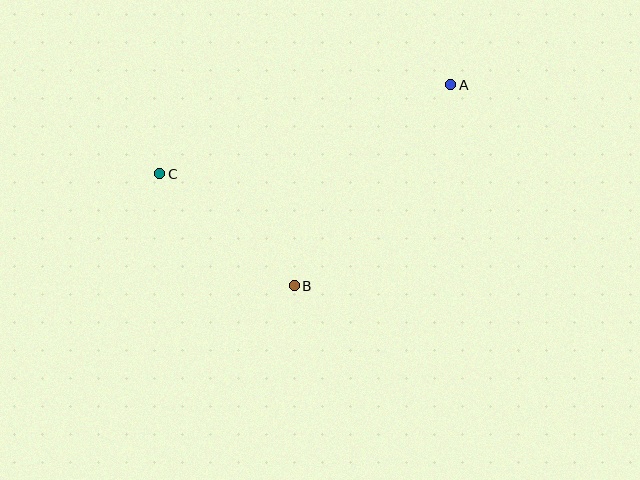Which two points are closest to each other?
Points B and C are closest to each other.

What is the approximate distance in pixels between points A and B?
The distance between A and B is approximately 254 pixels.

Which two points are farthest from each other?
Points A and C are farthest from each other.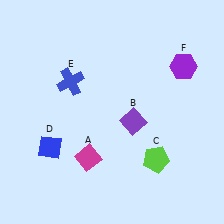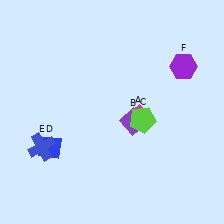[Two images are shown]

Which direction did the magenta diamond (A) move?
The magenta diamond (A) moved right.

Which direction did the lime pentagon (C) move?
The lime pentagon (C) moved up.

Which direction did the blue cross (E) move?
The blue cross (E) moved down.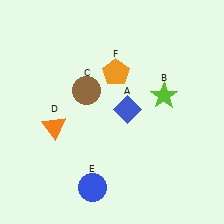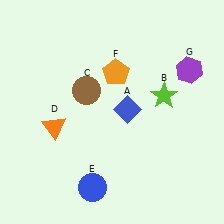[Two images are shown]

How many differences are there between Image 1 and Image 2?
There is 1 difference between the two images.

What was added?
A purple hexagon (G) was added in Image 2.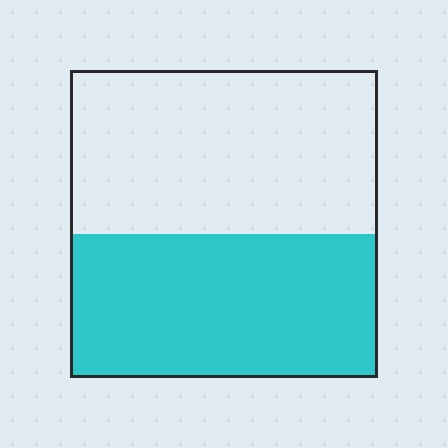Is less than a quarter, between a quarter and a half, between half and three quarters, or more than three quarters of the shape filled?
Between a quarter and a half.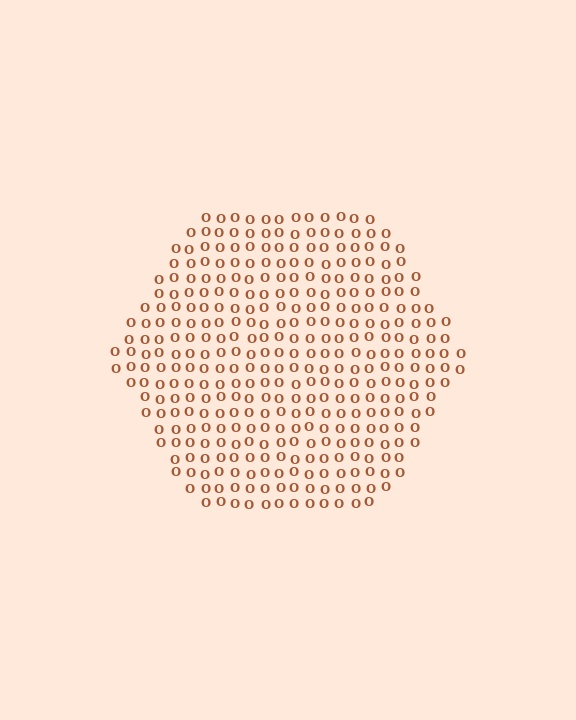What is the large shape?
The large shape is a hexagon.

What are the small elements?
The small elements are letter O's.